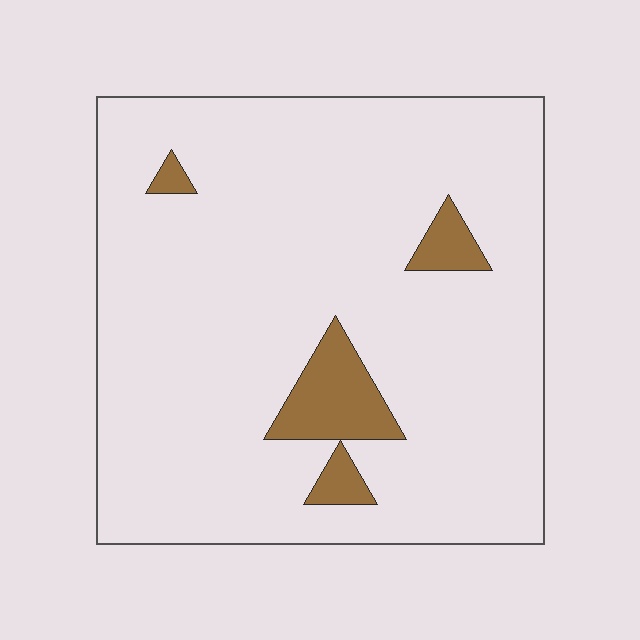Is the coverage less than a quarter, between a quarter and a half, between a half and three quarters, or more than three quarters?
Less than a quarter.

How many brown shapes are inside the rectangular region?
4.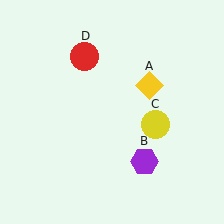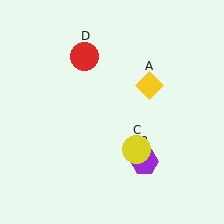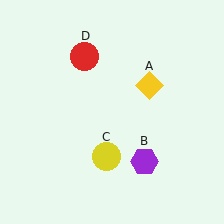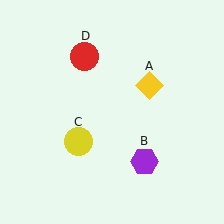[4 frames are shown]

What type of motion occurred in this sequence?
The yellow circle (object C) rotated clockwise around the center of the scene.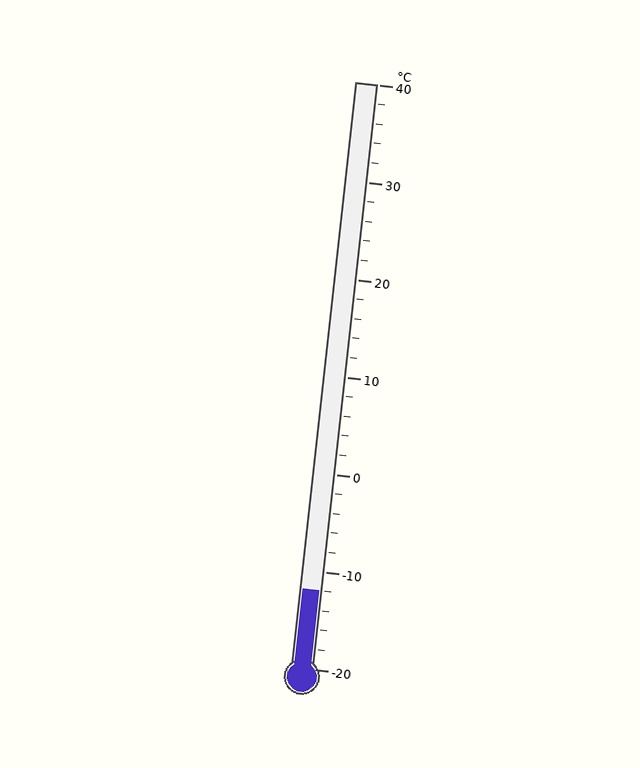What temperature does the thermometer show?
The thermometer shows approximately -12°C.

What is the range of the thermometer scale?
The thermometer scale ranges from -20°C to 40°C.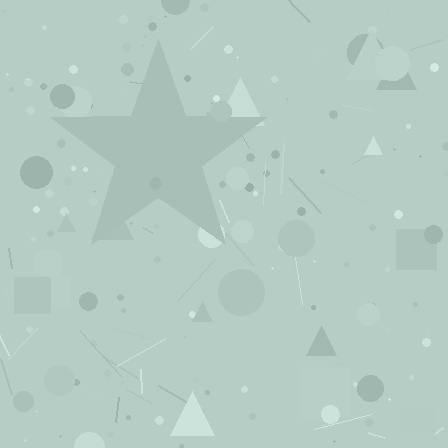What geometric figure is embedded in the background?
A star is embedded in the background.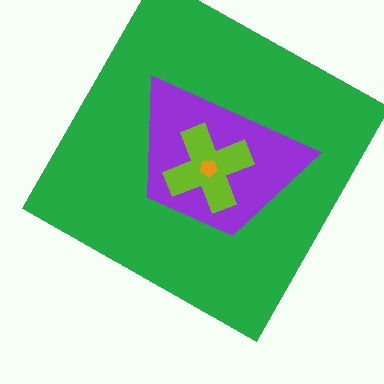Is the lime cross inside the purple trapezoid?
Yes.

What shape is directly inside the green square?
The purple trapezoid.